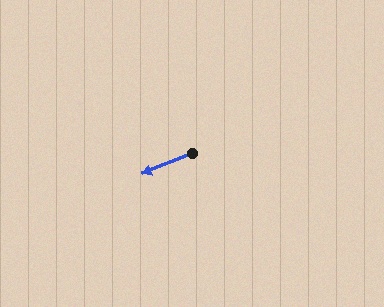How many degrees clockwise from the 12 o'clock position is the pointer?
Approximately 248 degrees.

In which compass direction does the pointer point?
West.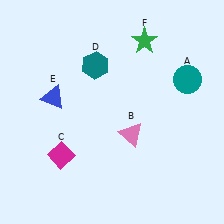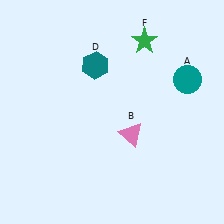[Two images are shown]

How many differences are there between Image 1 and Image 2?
There are 2 differences between the two images.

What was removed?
The blue triangle (E), the magenta diamond (C) were removed in Image 2.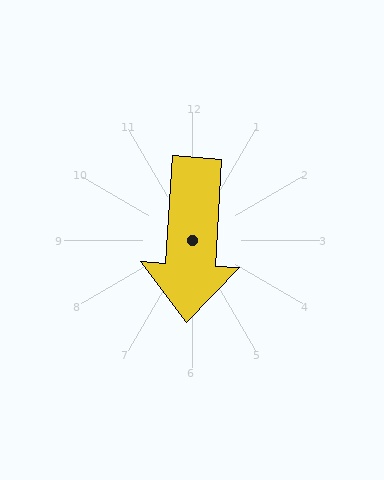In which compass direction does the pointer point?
South.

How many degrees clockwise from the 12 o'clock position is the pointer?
Approximately 183 degrees.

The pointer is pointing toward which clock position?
Roughly 6 o'clock.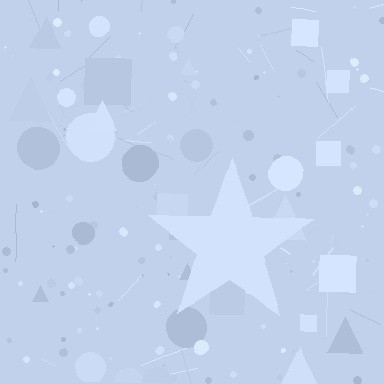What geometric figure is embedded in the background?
A star is embedded in the background.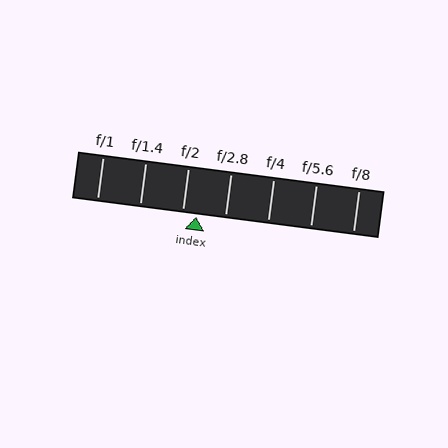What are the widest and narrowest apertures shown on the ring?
The widest aperture shown is f/1 and the narrowest is f/8.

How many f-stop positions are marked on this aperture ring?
There are 7 f-stop positions marked.